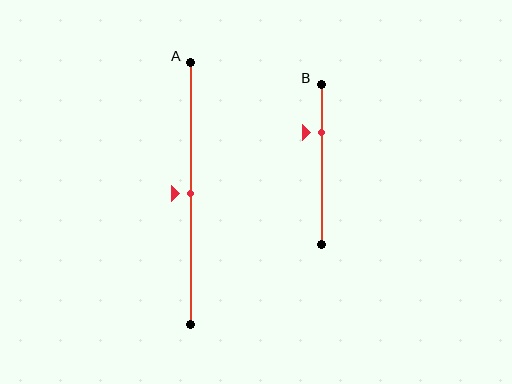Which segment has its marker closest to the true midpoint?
Segment A has its marker closest to the true midpoint.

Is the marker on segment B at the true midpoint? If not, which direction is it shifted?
No, the marker on segment B is shifted upward by about 20% of the segment length.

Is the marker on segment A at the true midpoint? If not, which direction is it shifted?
Yes, the marker on segment A is at the true midpoint.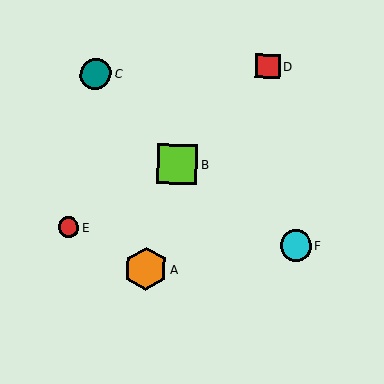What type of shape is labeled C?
Shape C is a teal circle.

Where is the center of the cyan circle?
The center of the cyan circle is at (296, 246).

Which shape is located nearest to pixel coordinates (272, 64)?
The red square (labeled D) at (268, 66) is nearest to that location.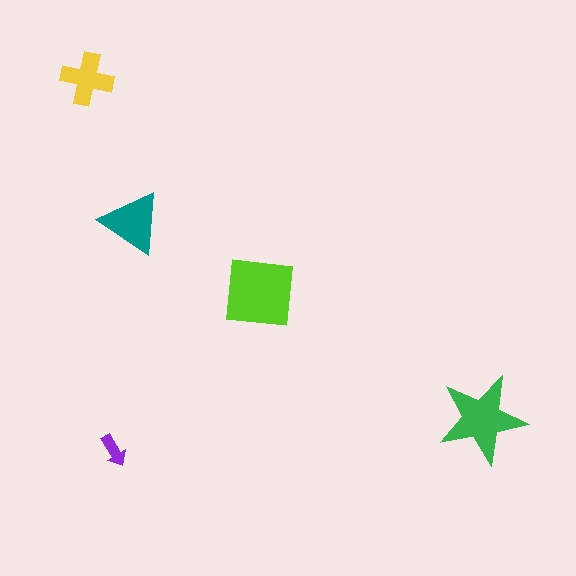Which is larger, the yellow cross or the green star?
The green star.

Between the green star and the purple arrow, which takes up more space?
The green star.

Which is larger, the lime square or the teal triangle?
The lime square.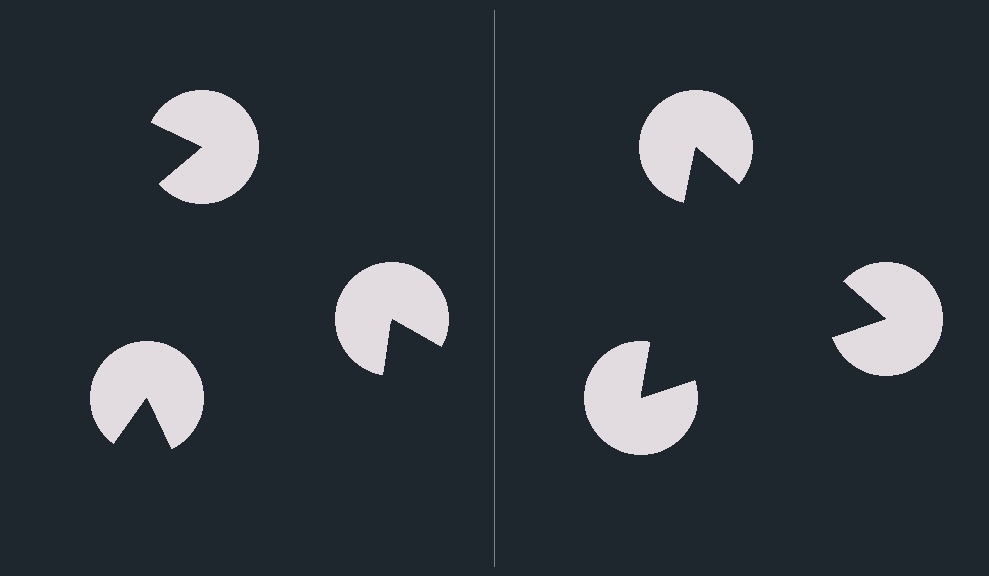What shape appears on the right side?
An illusory triangle.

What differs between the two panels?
The pac-man discs are positioned identically on both sides; only the wedge orientations differ. On the right they align to a triangle; on the left they are misaligned.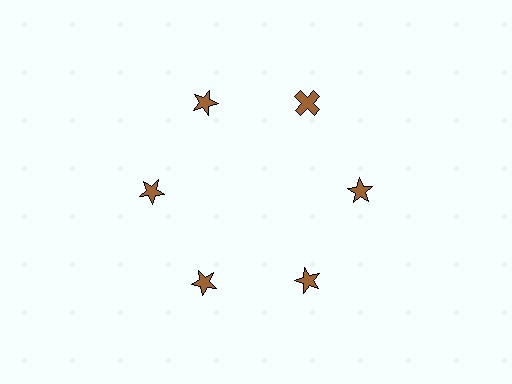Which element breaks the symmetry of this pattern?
The brown cross at roughly the 1 o'clock position breaks the symmetry. All other shapes are brown stars.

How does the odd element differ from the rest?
It has a different shape: cross instead of star.